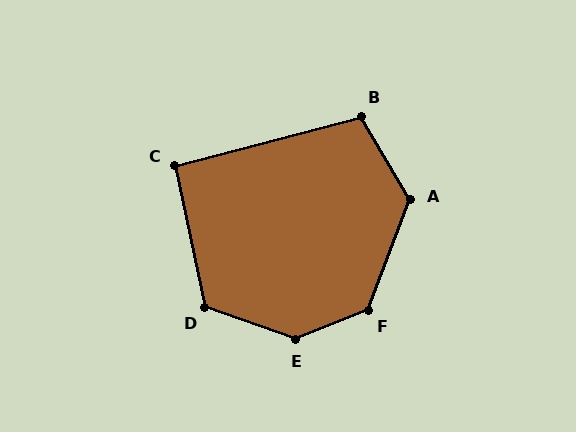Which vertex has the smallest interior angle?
C, at approximately 93 degrees.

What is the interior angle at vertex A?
Approximately 128 degrees (obtuse).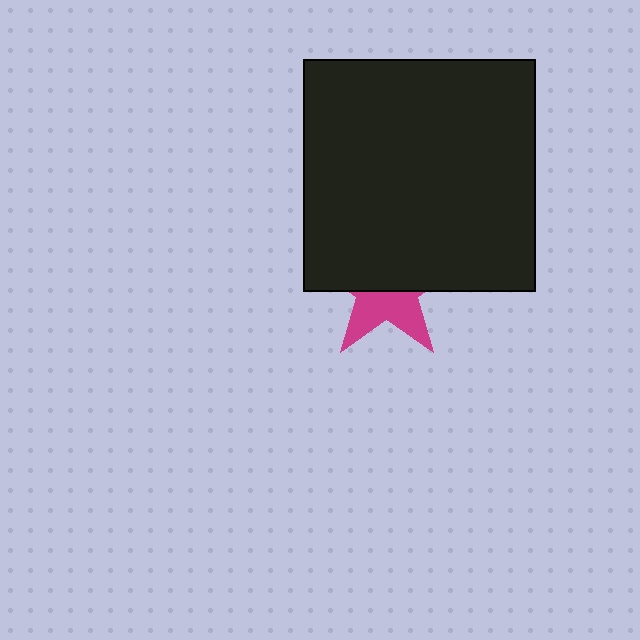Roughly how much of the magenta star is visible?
A small part of it is visible (roughly 42%).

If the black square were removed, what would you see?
You would see the complete magenta star.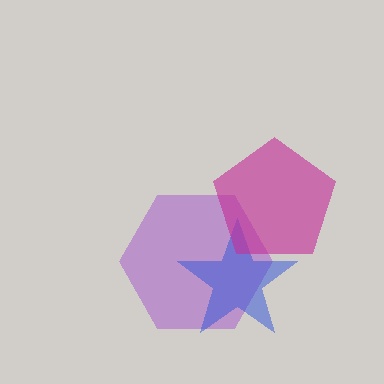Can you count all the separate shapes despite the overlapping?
Yes, there are 3 separate shapes.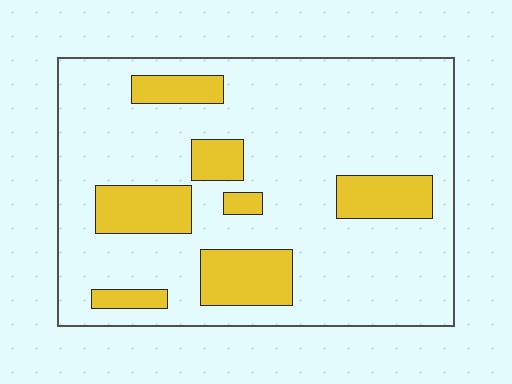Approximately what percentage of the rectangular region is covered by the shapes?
Approximately 20%.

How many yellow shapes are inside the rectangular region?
7.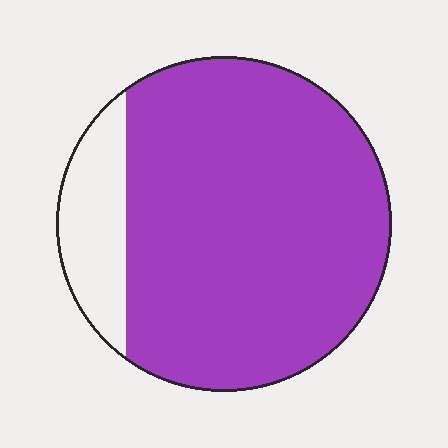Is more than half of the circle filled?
Yes.